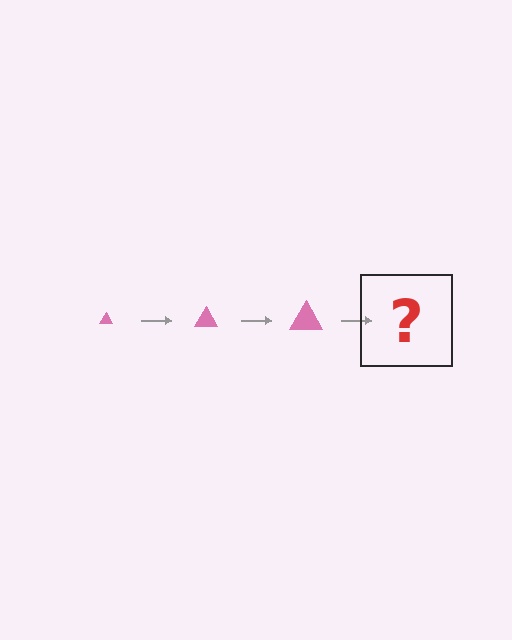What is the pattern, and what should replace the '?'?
The pattern is that the triangle gets progressively larger each step. The '?' should be a pink triangle, larger than the previous one.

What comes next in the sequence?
The next element should be a pink triangle, larger than the previous one.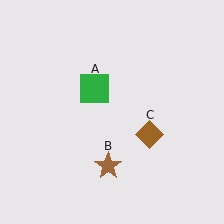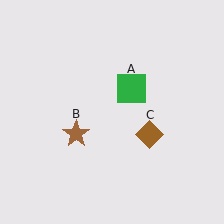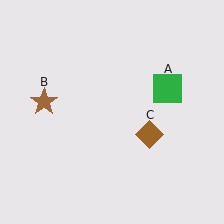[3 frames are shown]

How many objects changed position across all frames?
2 objects changed position: green square (object A), brown star (object B).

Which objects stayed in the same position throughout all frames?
Brown diamond (object C) remained stationary.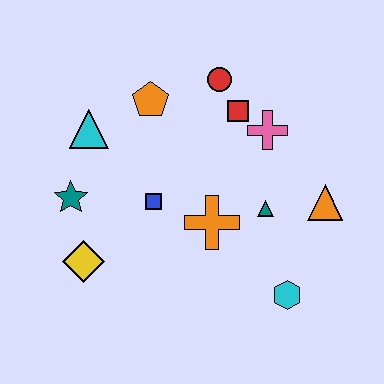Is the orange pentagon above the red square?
Yes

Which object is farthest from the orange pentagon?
The cyan hexagon is farthest from the orange pentagon.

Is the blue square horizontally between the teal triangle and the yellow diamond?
Yes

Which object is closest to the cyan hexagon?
The teal triangle is closest to the cyan hexagon.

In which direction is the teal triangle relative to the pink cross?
The teal triangle is below the pink cross.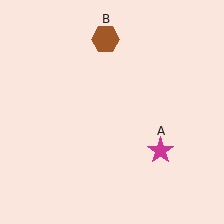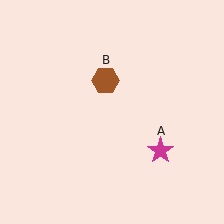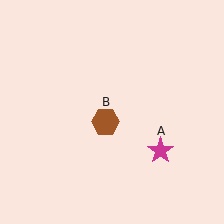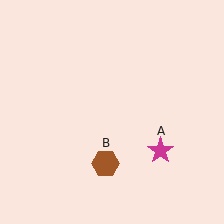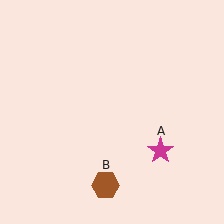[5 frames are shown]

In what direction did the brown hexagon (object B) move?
The brown hexagon (object B) moved down.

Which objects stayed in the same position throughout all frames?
Magenta star (object A) remained stationary.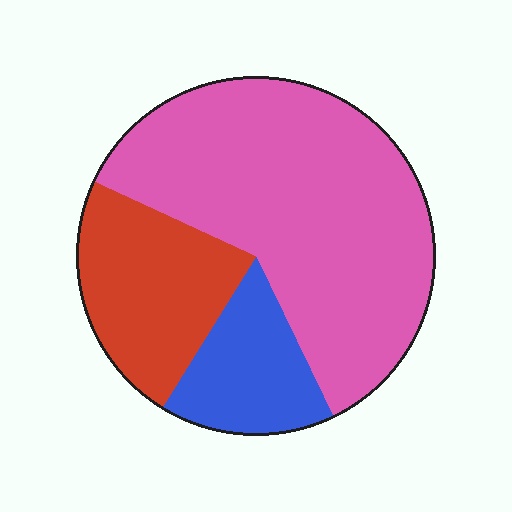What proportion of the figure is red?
Red takes up about one quarter (1/4) of the figure.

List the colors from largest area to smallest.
From largest to smallest: pink, red, blue.